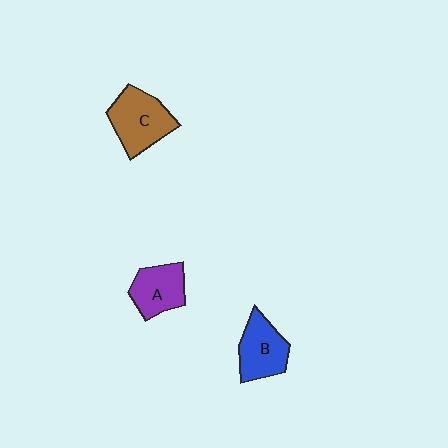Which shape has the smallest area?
Shape A (purple).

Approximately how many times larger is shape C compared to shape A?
Approximately 1.3 times.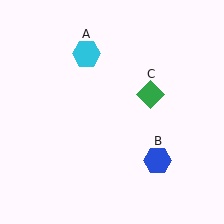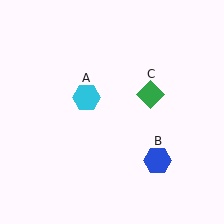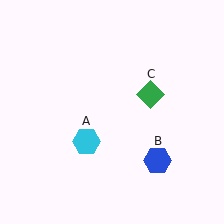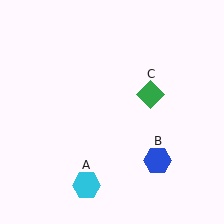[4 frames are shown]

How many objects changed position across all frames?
1 object changed position: cyan hexagon (object A).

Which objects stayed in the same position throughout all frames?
Blue hexagon (object B) and green diamond (object C) remained stationary.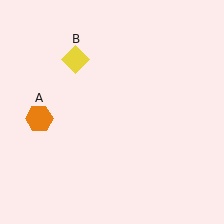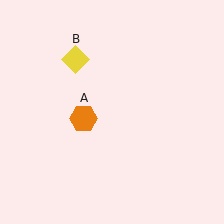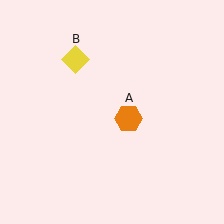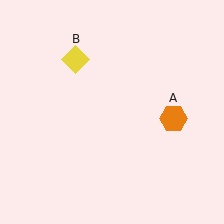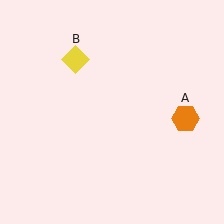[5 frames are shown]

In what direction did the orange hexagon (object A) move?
The orange hexagon (object A) moved right.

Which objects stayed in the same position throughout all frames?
Yellow diamond (object B) remained stationary.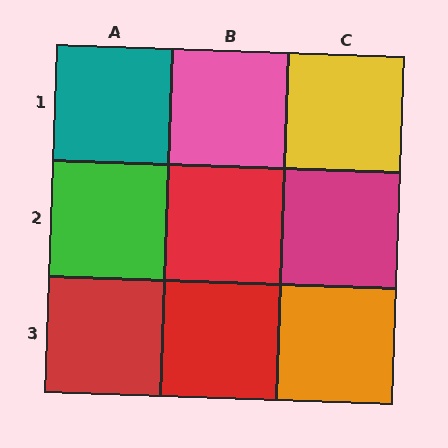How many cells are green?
1 cell is green.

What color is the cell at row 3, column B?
Red.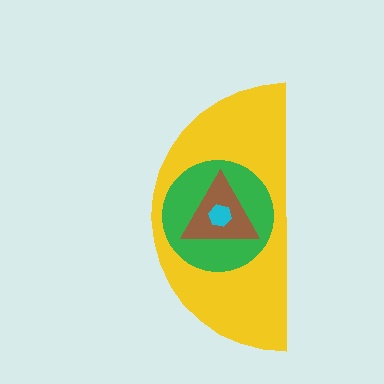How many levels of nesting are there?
4.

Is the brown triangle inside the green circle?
Yes.